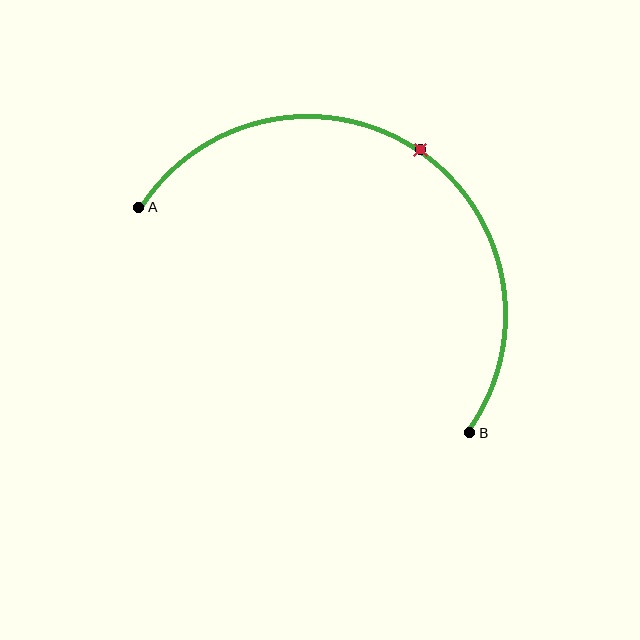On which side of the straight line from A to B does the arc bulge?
The arc bulges above and to the right of the straight line connecting A and B.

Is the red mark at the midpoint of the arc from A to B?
Yes. The red mark lies on the arc at equal arc-length from both A and B — it is the arc midpoint.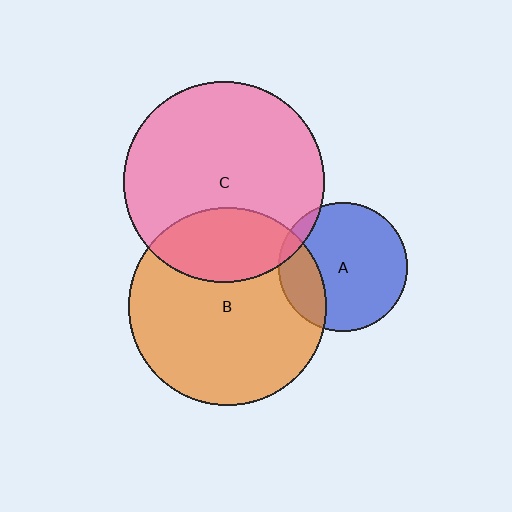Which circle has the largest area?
Circle C (pink).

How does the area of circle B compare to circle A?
Approximately 2.3 times.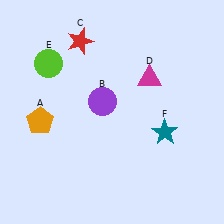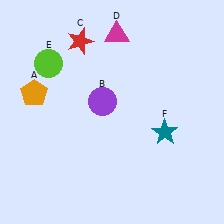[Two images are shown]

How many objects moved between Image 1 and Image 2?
2 objects moved between the two images.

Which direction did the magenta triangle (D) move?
The magenta triangle (D) moved up.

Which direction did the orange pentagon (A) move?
The orange pentagon (A) moved up.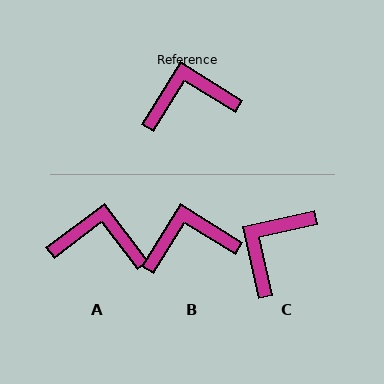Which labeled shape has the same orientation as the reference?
B.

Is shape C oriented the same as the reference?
No, it is off by about 44 degrees.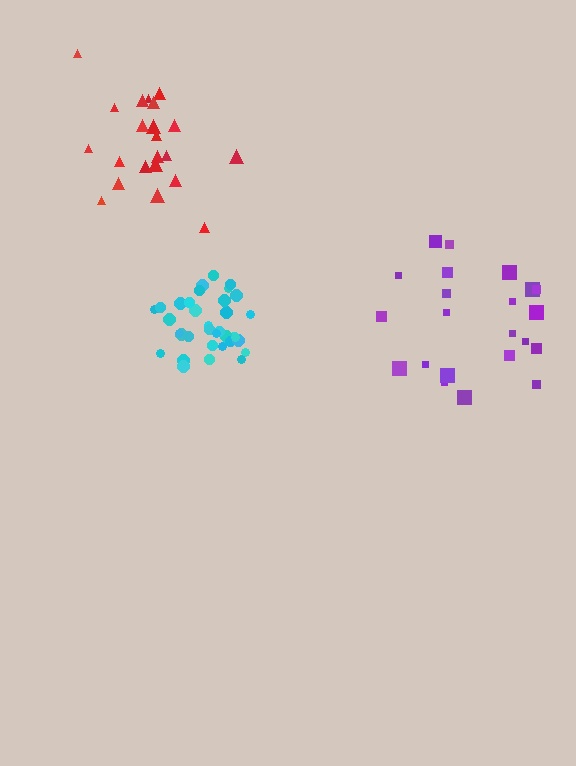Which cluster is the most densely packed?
Cyan.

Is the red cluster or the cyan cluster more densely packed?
Cyan.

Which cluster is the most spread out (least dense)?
Purple.